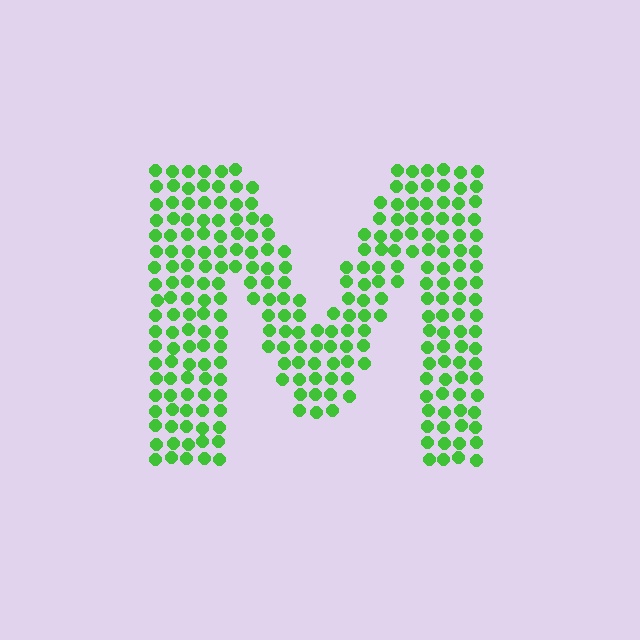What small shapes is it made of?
It is made of small circles.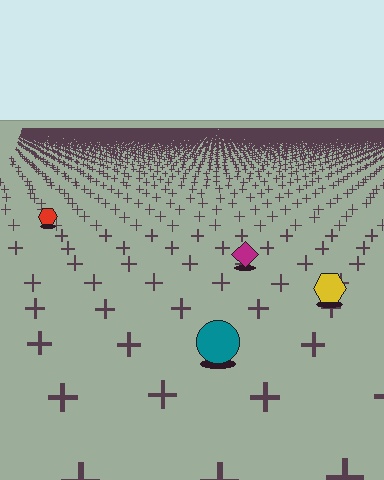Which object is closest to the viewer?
The teal circle is closest. The texture marks near it are larger and more spread out.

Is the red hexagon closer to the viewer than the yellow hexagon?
No. The yellow hexagon is closer — you can tell from the texture gradient: the ground texture is coarser near it.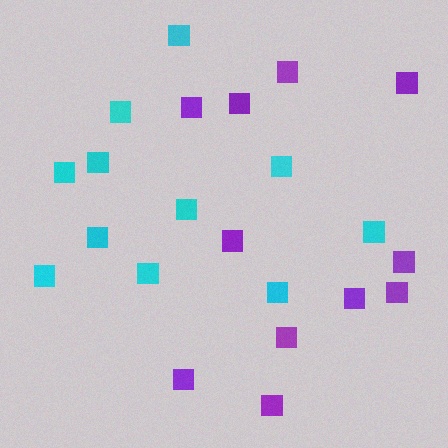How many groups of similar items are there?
There are 2 groups: one group of purple squares (11) and one group of cyan squares (11).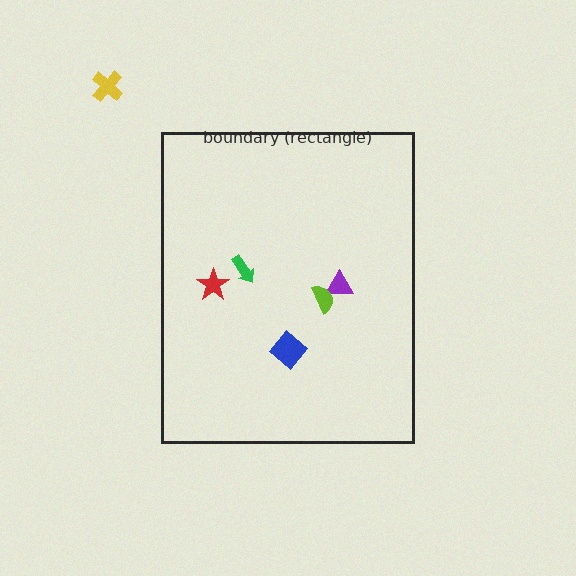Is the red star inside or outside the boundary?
Inside.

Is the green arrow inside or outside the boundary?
Inside.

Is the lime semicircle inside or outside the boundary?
Inside.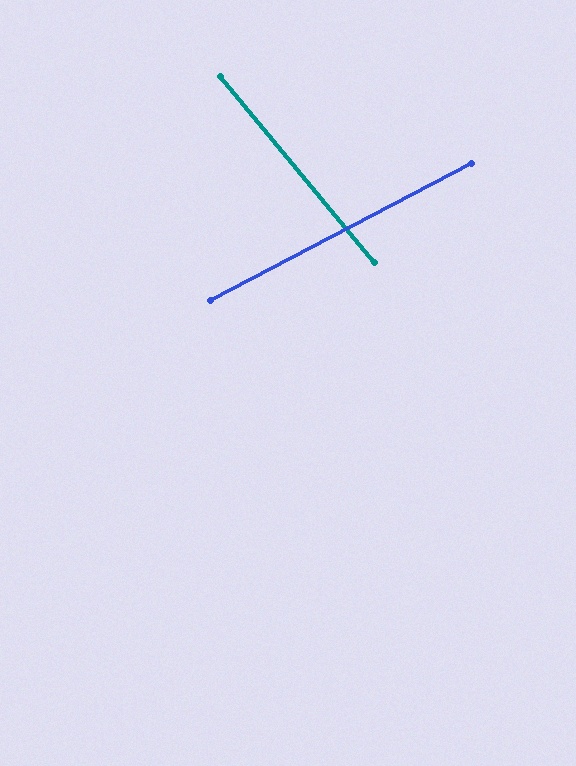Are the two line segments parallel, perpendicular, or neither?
Neither parallel nor perpendicular — they differ by about 78°.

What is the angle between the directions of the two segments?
Approximately 78 degrees.